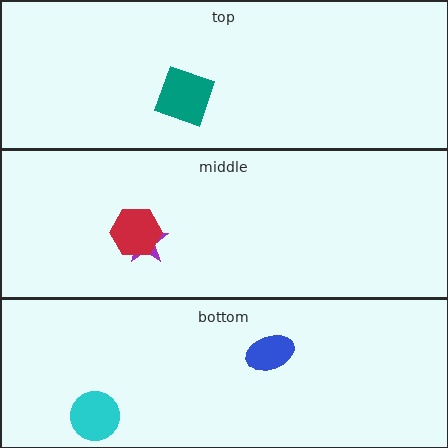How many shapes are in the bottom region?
2.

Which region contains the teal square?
The top region.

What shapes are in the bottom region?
The blue ellipse, the cyan circle.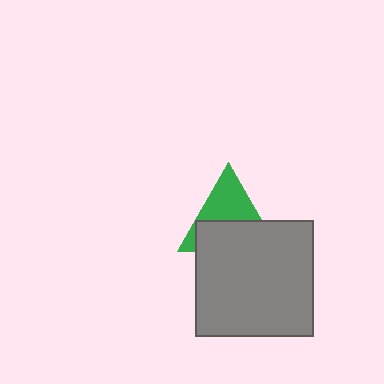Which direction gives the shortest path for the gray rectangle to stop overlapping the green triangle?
Moving down gives the shortest separation.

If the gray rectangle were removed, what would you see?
You would see the complete green triangle.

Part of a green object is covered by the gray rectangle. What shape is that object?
It is a triangle.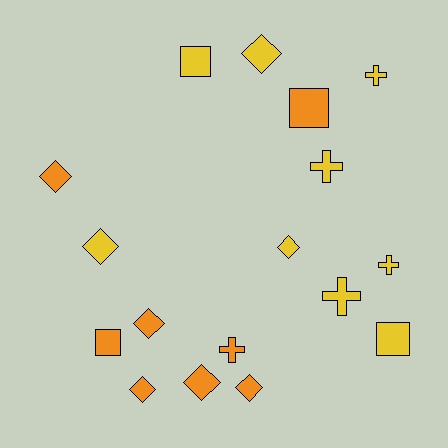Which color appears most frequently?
Yellow, with 9 objects.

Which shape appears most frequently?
Diamond, with 8 objects.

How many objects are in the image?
There are 17 objects.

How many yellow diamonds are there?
There are 3 yellow diamonds.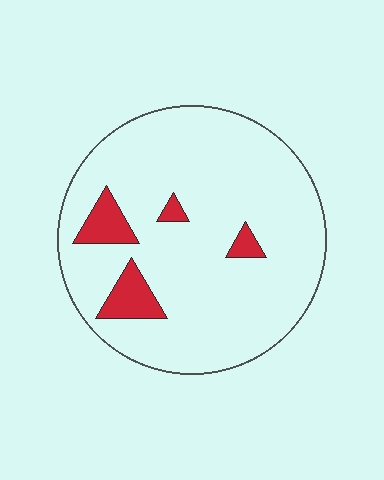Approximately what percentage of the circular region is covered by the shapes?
Approximately 10%.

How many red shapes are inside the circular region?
4.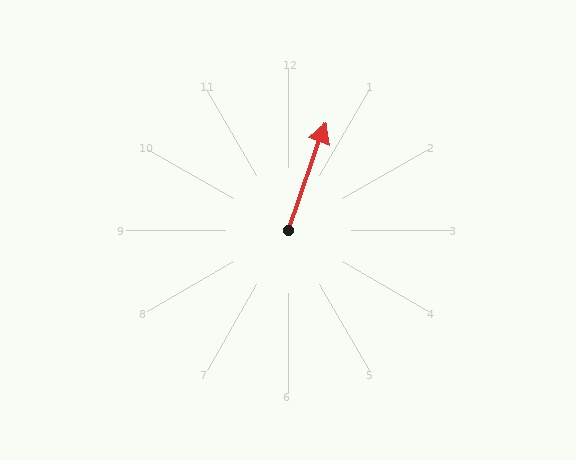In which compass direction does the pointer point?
North.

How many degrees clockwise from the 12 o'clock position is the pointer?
Approximately 19 degrees.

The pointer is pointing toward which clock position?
Roughly 1 o'clock.